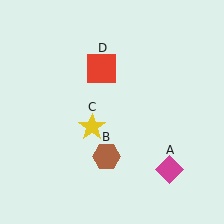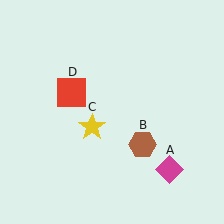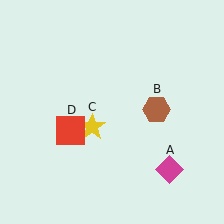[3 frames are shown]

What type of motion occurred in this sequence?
The brown hexagon (object B), red square (object D) rotated counterclockwise around the center of the scene.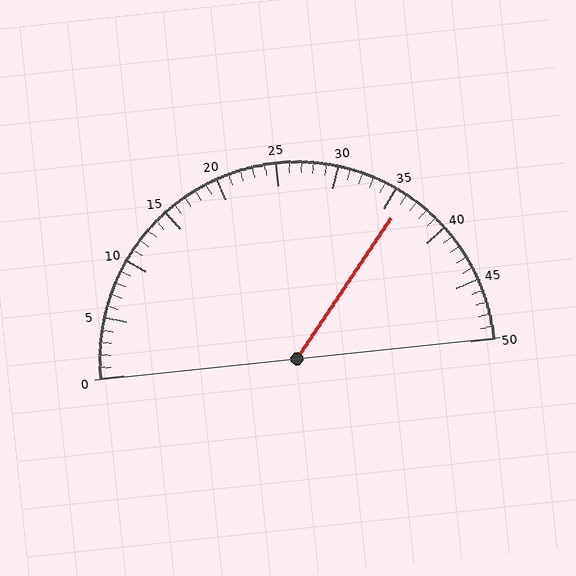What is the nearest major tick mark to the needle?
The nearest major tick mark is 35.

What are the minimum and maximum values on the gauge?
The gauge ranges from 0 to 50.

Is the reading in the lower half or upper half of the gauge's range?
The reading is in the upper half of the range (0 to 50).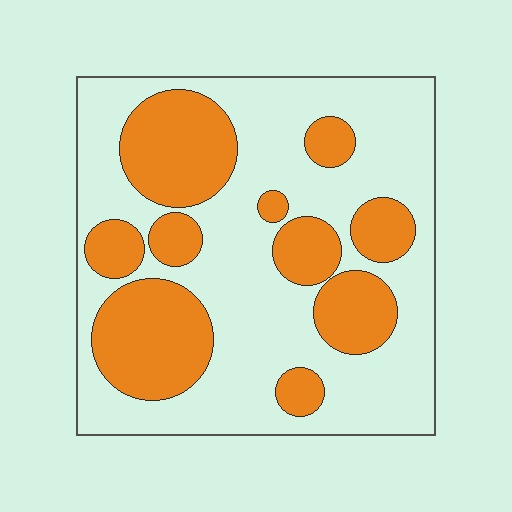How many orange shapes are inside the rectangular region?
10.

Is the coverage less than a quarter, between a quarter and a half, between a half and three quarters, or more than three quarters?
Between a quarter and a half.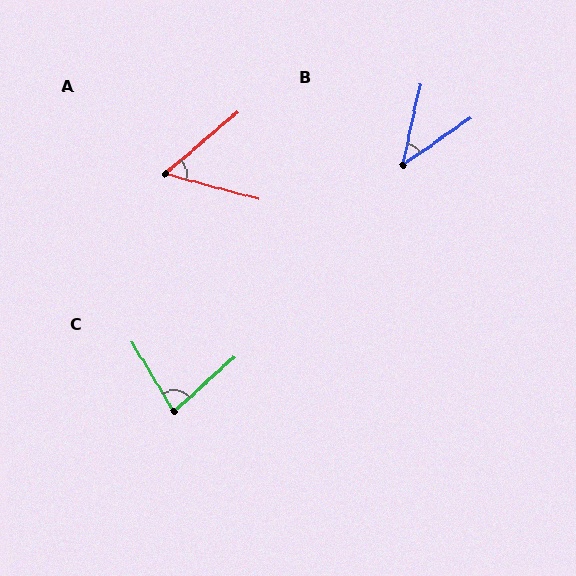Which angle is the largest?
C, at approximately 79 degrees.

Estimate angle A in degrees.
Approximately 55 degrees.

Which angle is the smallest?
B, at approximately 43 degrees.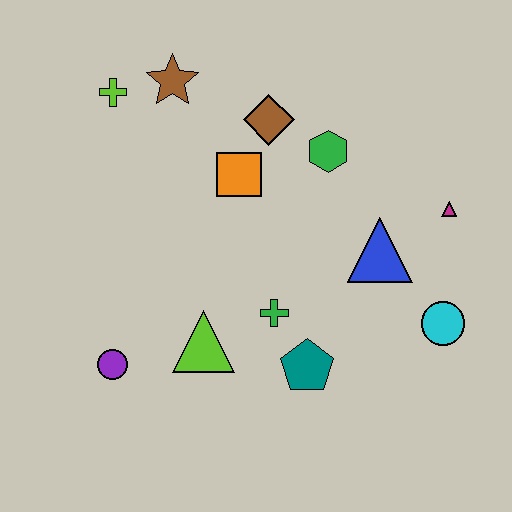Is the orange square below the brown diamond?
Yes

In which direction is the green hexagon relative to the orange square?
The green hexagon is to the right of the orange square.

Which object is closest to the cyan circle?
The blue triangle is closest to the cyan circle.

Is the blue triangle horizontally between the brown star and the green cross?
No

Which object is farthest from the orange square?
The cyan circle is farthest from the orange square.